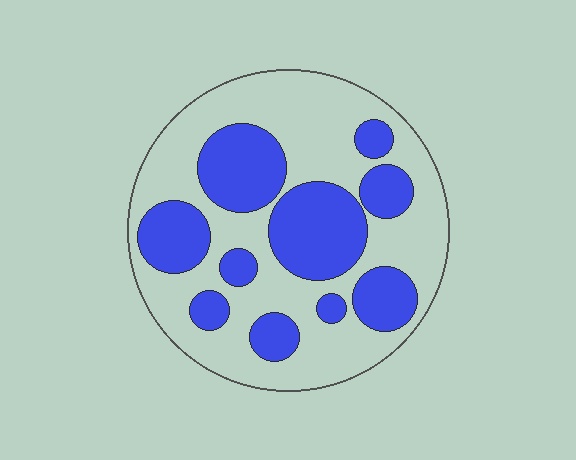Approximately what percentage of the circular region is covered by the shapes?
Approximately 40%.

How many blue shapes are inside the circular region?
10.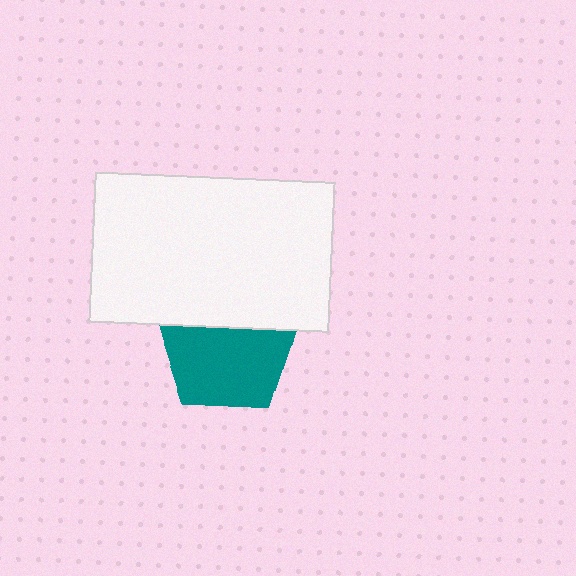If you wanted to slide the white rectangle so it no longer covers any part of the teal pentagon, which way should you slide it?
Slide it up — that is the most direct way to separate the two shapes.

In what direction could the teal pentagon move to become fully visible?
The teal pentagon could move down. That would shift it out from behind the white rectangle entirely.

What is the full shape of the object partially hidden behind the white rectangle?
The partially hidden object is a teal pentagon.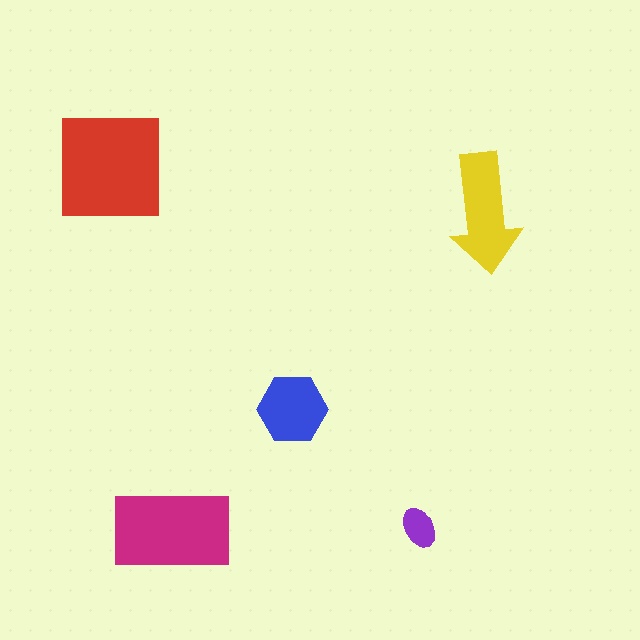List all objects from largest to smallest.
The red square, the magenta rectangle, the yellow arrow, the blue hexagon, the purple ellipse.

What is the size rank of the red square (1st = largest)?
1st.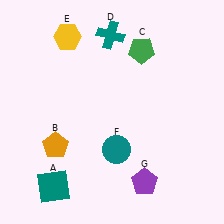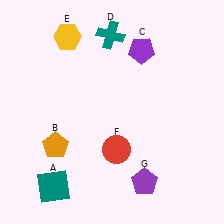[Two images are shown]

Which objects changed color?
C changed from green to purple. F changed from teal to red.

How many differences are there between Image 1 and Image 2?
There are 2 differences between the two images.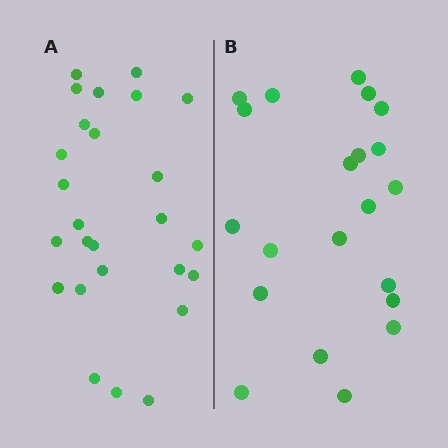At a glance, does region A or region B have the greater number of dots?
Region A (the left region) has more dots.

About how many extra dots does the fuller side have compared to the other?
Region A has about 5 more dots than region B.